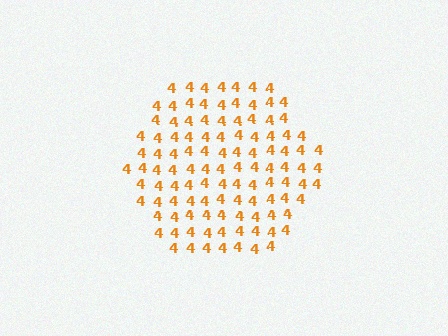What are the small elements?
The small elements are digit 4's.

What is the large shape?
The large shape is a hexagon.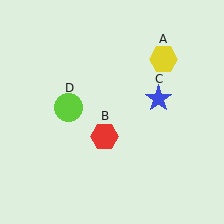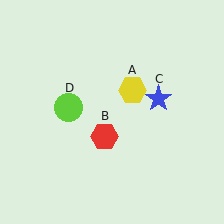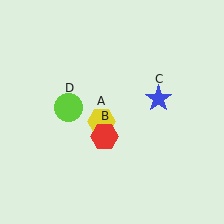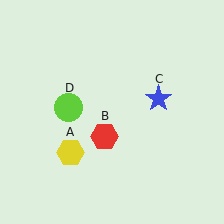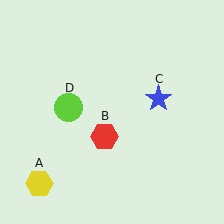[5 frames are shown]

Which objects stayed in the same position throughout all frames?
Red hexagon (object B) and blue star (object C) and lime circle (object D) remained stationary.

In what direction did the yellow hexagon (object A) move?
The yellow hexagon (object A) moved down and to the left.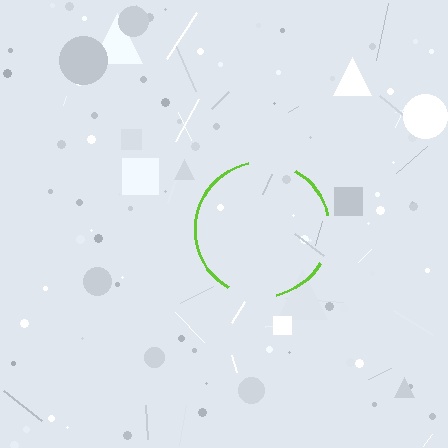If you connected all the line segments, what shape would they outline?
They would outline a circle.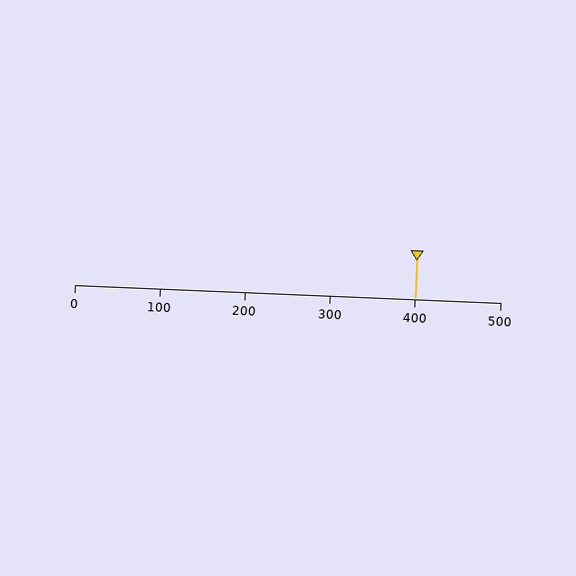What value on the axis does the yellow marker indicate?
The marker indicates approximately 400.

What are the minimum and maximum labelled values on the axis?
The axis runs from 0 to 500.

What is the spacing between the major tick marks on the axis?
The major ticks are spaced 100 apart.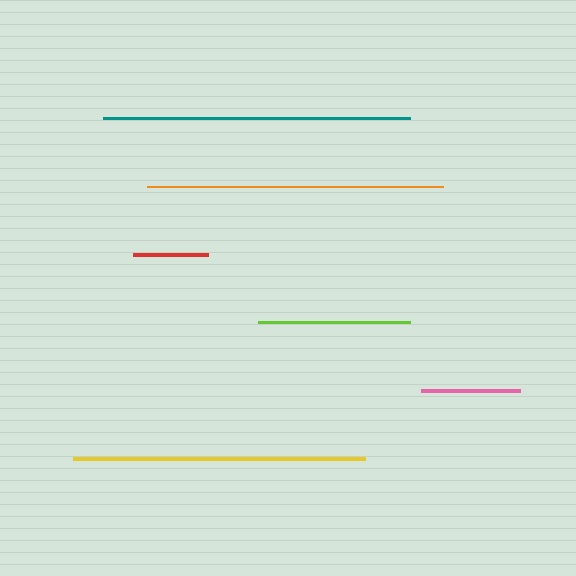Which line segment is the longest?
The teal line is the longest at approximately 306 pixels.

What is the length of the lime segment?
The lime segment is approximately 152 pixels long.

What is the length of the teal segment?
The teal segment is approximately 306 pixels long.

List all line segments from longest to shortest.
From longest to shortest: teal, orange, yellow, lime, pink, red.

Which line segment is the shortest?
The red line is the shortest at approximately 75 pixels.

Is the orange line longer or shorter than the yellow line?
The orange line is longer than the yellow line.